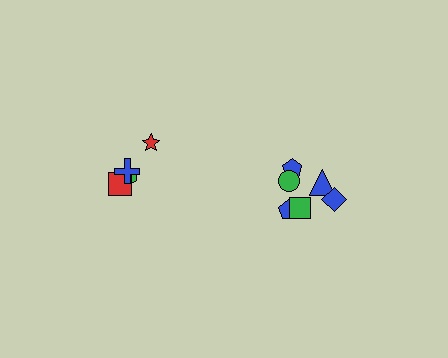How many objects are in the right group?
There are 6 objects.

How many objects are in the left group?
There are 4 objects.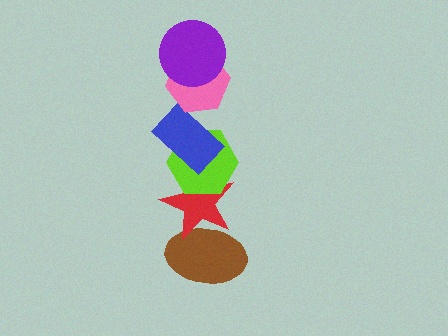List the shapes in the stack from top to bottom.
From top to bottom: the purple circle, the pink hexagon, the blue rectangle, the lime hexagon, the red star, the brown ellipse.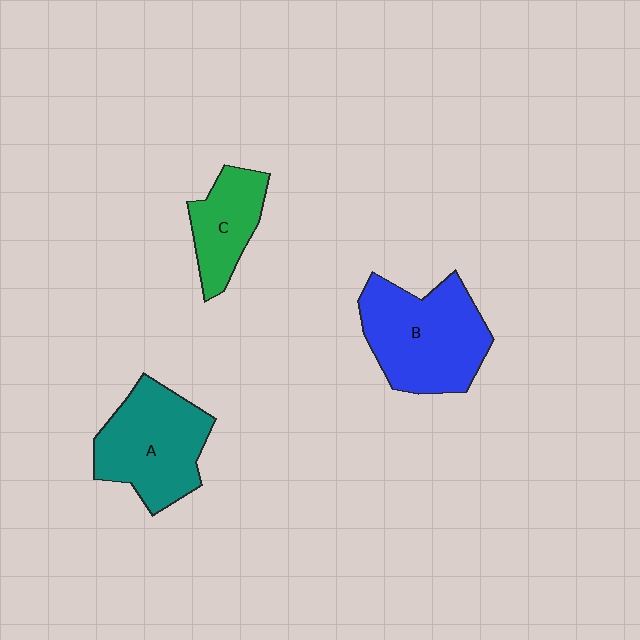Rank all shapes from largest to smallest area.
From largest to smallest: B (blue), A (teal), C (green).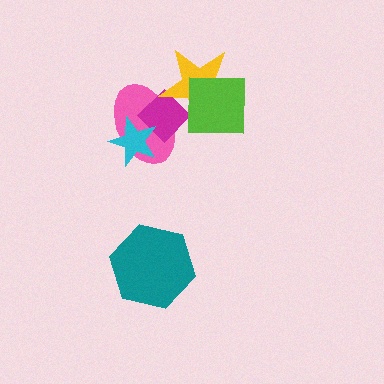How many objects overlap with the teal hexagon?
0 objects overlap with the teal hexagon.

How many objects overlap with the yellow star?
3 objects overlap with the yellow star.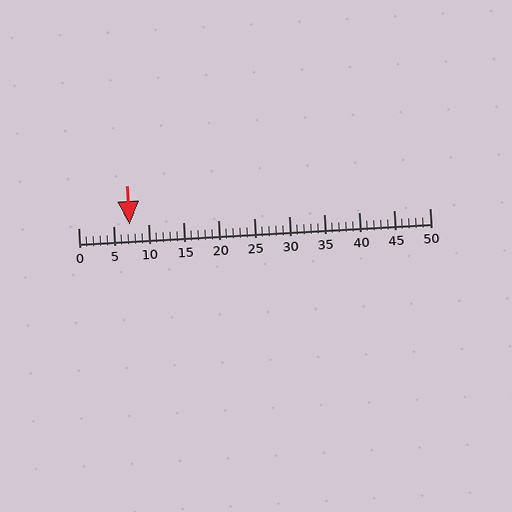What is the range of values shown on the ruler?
The ruler shows values from 0 to 50.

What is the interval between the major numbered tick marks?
The major tick marks are spaced 5 units apart.